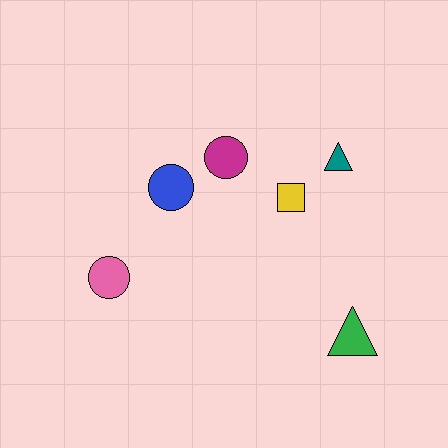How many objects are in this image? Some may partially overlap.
There are 6 objects.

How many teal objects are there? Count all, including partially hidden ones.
There is 1 teal object.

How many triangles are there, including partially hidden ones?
There are 2 triangles.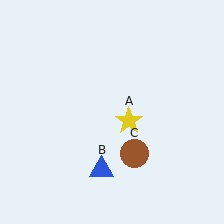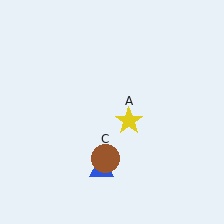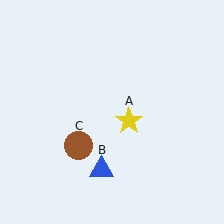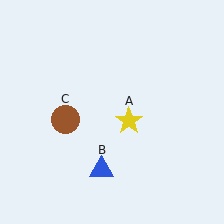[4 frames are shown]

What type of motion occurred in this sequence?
The brown circle (object C) rotated clockwise around the center of the scene.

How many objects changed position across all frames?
1 object changed position: brown circle (object C).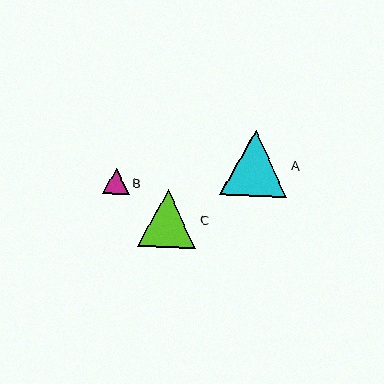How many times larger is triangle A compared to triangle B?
Triangle A is approximately 2.5 times the size of triangle B.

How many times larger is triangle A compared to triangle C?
Triangle A is approximately 1.2 times the size of triangle C.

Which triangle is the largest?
Triangle A is the largest with a size of approximately 67 pixels.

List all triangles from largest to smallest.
From largest to smallest: A, C, B.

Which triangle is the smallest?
Triangle B is the smallest with a size of approximately 26 pixels.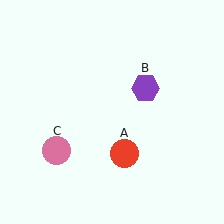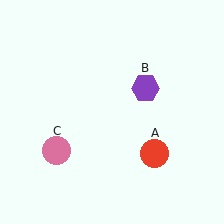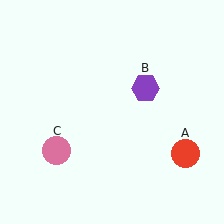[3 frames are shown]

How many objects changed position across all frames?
1 object changed position: red circle (object A).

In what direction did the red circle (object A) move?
The red circle (object A) moved right.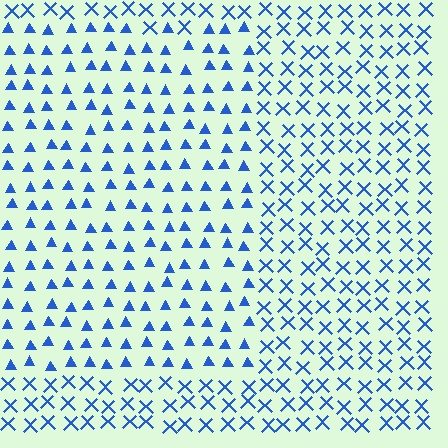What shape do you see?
I see a rectangle.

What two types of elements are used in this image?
The image uses triangles inside the rectangle region and X marks outside it.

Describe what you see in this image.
The image is filled with small blue elements arranged in a uniform grid. A rectangle-shaped region contains triangles, while the surrounding area contains X marks. The boundary is defined purely by the change in element shape.